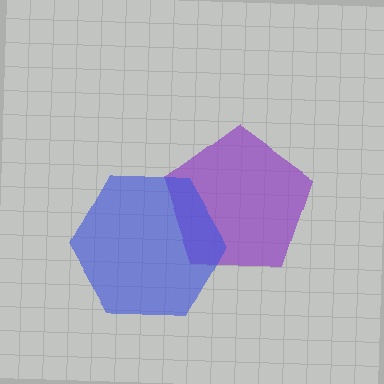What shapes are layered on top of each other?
The layered shapes are: a purple pentagon, a blue hexagon.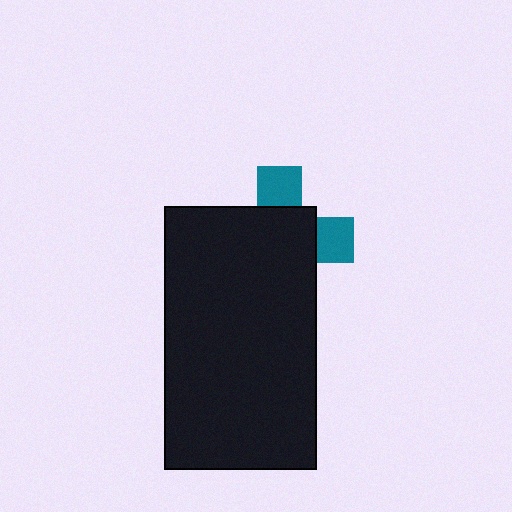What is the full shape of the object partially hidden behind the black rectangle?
The partially hidden object is a teal cross.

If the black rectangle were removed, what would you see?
You would see the complete teal cross.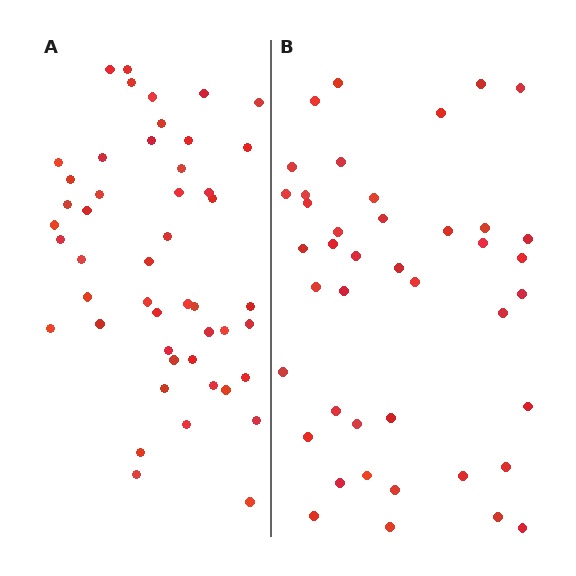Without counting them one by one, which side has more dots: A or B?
Region A (the left region) has more dots.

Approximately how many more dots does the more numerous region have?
Region A has about 6 more dots than region B.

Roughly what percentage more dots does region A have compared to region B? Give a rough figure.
About 15% more.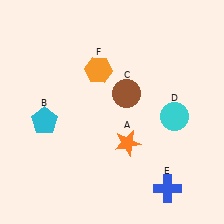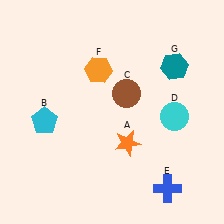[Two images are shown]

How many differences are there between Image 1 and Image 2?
There is 1 difference between the two images.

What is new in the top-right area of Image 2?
A teal hexagon (G) was added in the top-right area of Image 2.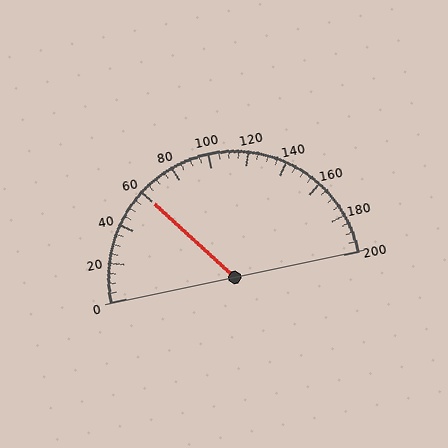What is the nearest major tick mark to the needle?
The nearest major tick mark is 60.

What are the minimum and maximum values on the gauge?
The gauge ranges from 0 to 200.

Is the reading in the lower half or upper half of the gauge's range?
The reading is in the lower half of the range (0 to 200).